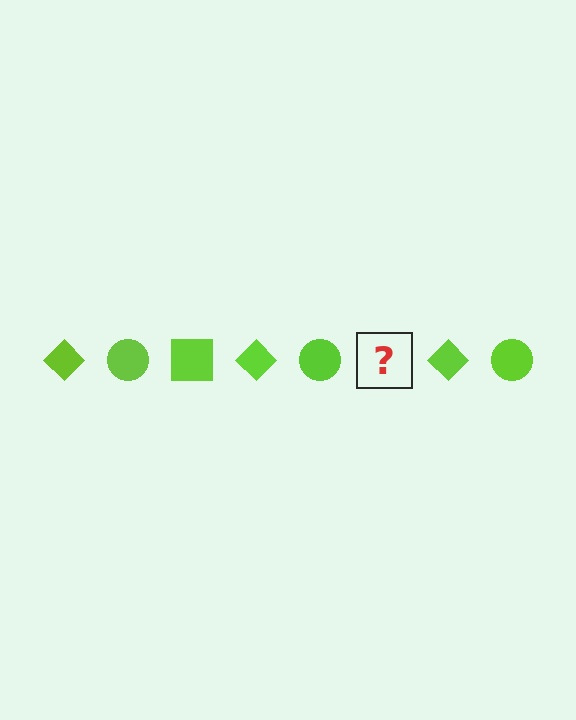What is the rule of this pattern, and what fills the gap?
The rule is that the pattern cycles through diamond, circle, square shapes in lime. The gap should be filled with a lime square.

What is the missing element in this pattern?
The missing element is a lime square.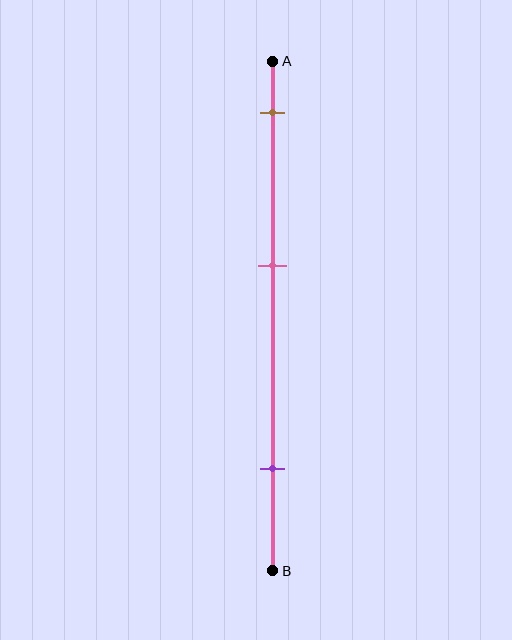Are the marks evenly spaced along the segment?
Yes, the marks are approximately evenly spaced.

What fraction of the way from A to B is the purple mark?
The purple mark is approximately 80% (0.8) of the way from A to B.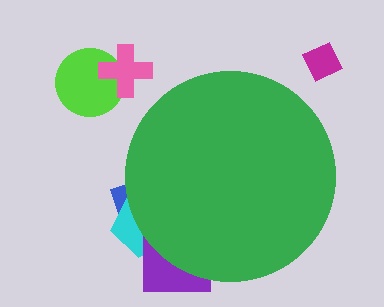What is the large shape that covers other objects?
A green circle.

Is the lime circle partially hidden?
No, the lime circle is fully visible.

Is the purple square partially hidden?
Yes, the purple square is partially hidden behind the green circle.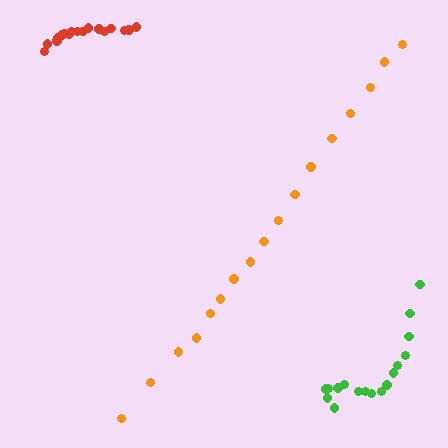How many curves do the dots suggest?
There are 3 distinct paths.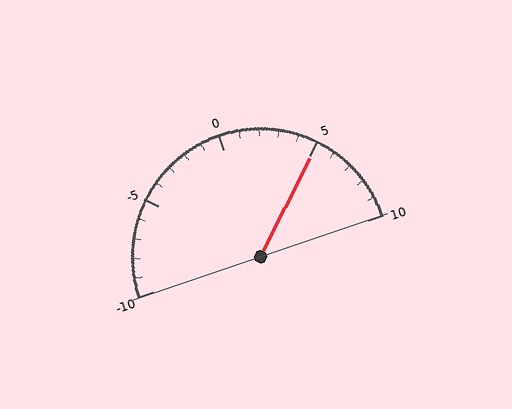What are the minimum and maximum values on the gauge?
The gauge ranges from -10 to 10.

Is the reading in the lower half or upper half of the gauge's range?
The reading is in the upper half of the range (-10 to 10).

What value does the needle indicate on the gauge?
The needle indicates approximately 5.